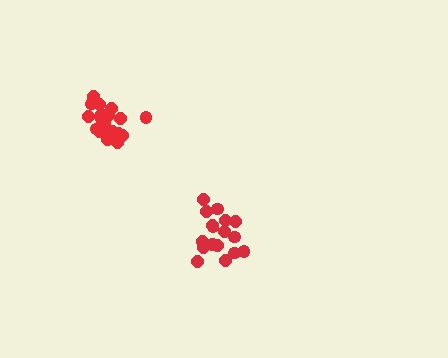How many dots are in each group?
Group 1: 17 dots, Group 2: 19 dots (36 total).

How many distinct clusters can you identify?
There are 2 distinct clusters.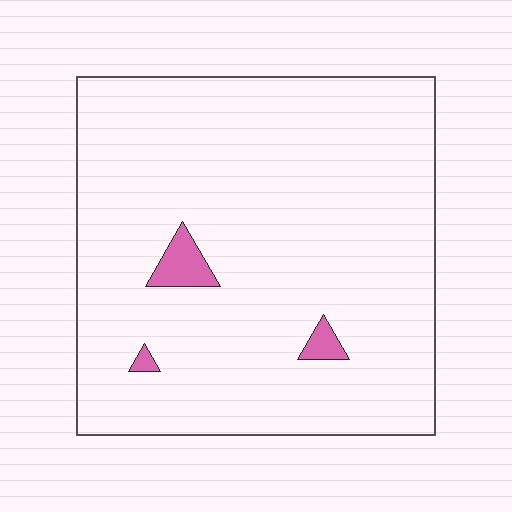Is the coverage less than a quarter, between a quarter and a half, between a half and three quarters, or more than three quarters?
Less than a quarter.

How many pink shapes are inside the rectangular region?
3.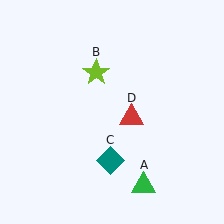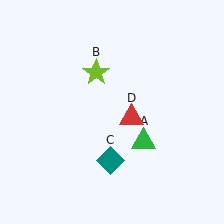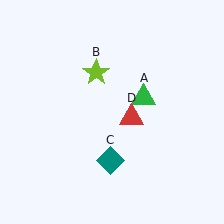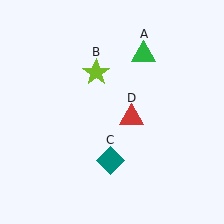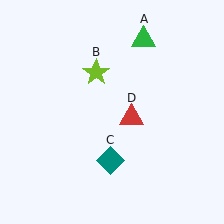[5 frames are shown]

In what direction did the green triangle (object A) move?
The green triangle (object A) moved up.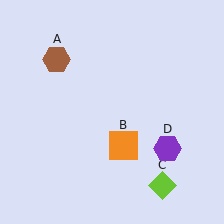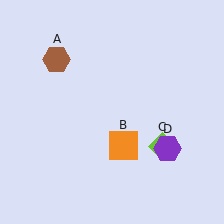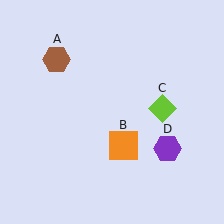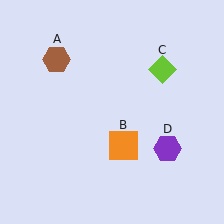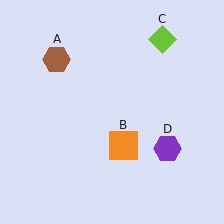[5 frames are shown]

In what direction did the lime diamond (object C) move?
The lime diamond (object C) moved up.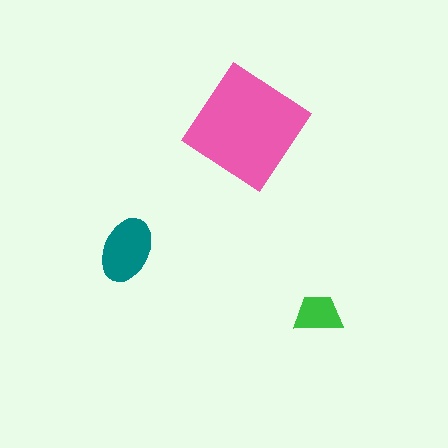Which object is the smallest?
The green trapezoid.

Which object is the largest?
The pink diamond.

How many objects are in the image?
There are 3 objects in the image.